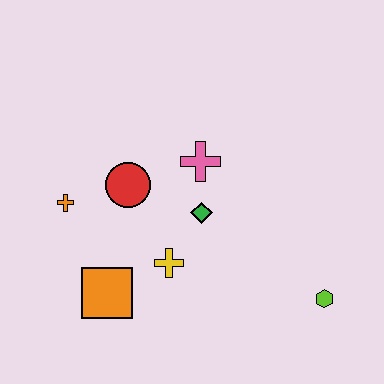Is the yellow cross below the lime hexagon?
No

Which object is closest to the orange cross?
The red circle is closest to the orange cross.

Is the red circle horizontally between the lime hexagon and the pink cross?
No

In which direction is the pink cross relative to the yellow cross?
The pink cross is above the yellow cross.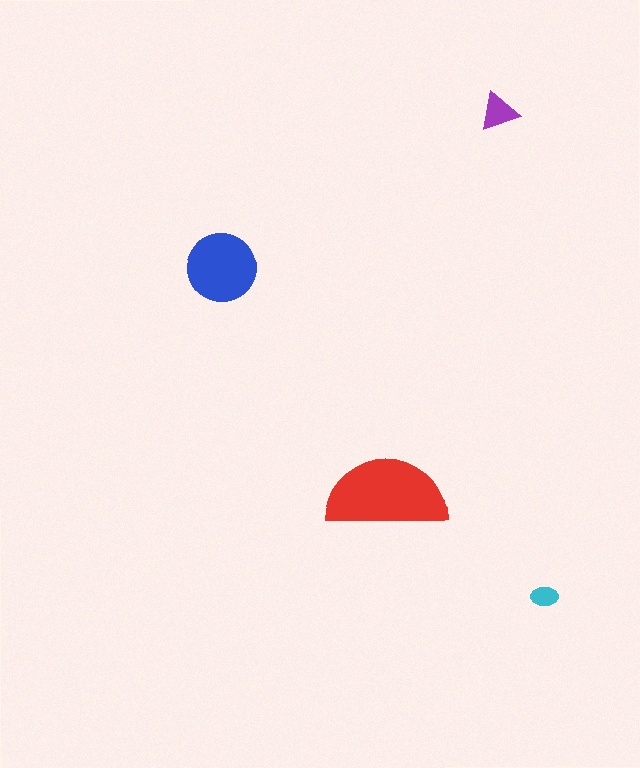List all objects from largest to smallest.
The red semicircle, the blue circle, the purple triangle, the cyan ellipse.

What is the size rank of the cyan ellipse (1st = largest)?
4th.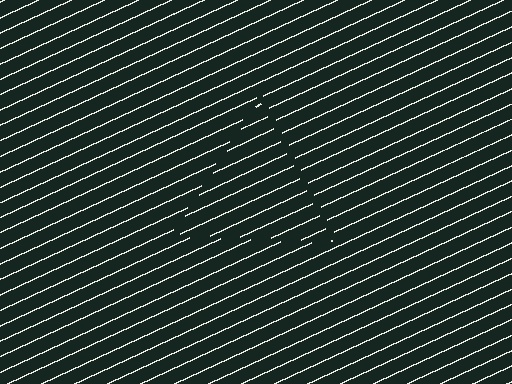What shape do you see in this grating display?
An illusory triangle. The interior of the shape contains the same grating, shifted by half a period — the contour is defined by the phase discontinuity where line-ends from the inner and outer gratings abut.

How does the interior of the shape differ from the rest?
The interior of the shape contains the same grating, shifted by half a period — the contour is defined by the phase discontinuity where line-ends from the inner and outer gratings abut.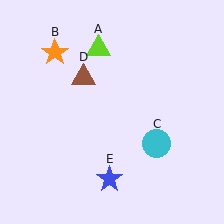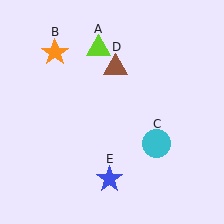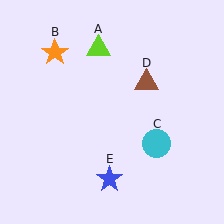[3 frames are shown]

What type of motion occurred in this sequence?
The brown triangle (object D) rotated clockwise around the center of the scene.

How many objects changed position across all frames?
1 object changed position: brown triangle (object D).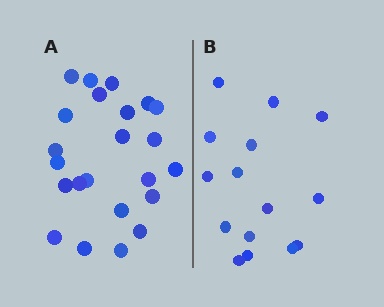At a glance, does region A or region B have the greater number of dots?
Region A (the left region) has more dots.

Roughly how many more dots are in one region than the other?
Region A has roughly 8 or so more dots than region B.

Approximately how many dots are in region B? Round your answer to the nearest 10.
About 20 dots. (The exact count is 15, which rounds to 20.)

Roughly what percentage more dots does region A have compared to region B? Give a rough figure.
About 55% more.